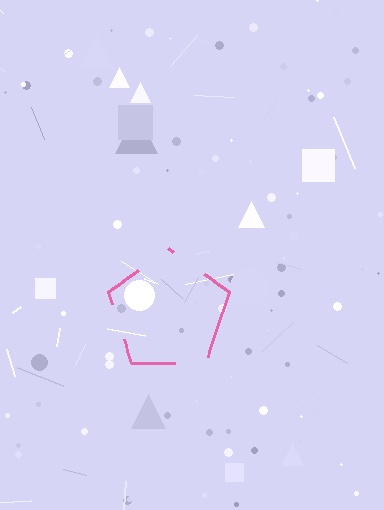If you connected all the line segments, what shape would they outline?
They would outline a pentagon.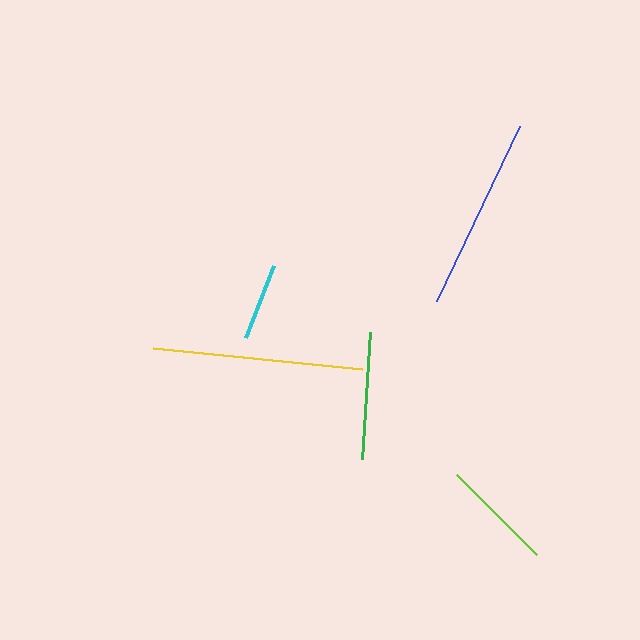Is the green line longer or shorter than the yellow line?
The yellow line is longer than the green line.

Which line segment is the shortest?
The cyan line is the shortest at approximately 78 pixels.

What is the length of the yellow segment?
The yellow segment is approximately 209 pixels long.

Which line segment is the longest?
The yellow line is the longest at approximately 209 pixels.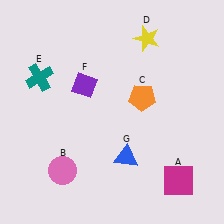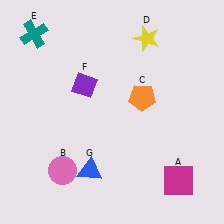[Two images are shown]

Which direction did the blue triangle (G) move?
The blue triangle (G) moved left.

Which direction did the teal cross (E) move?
The teal cross (E) moved up.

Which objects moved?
The objects that moved are: the teal cross (E), the blue triangle (G).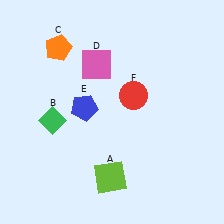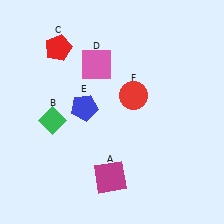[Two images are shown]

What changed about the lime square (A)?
In Image 1, A is lime. In Image 2, it changed to magenta.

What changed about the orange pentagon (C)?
In Image 1, C is orange. In Image 2, it changed to red.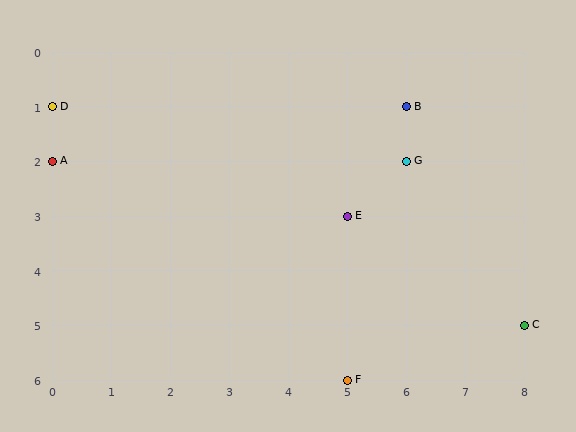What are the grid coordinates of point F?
Point F is at grid coordinates (5, 6).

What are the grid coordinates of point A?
Point A is at grid coordinates (0, 2).